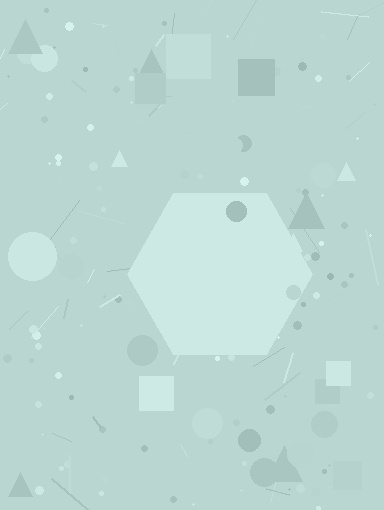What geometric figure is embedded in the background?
A hexagon is embedded in the background.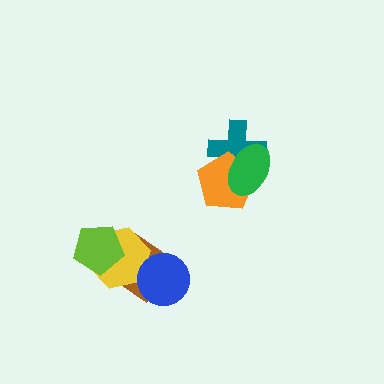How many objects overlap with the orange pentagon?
2 objects overlap with the orange pentagon.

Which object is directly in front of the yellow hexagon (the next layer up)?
The blue circle is directly in front of the yellow hexagon.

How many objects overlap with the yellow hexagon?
3 objects overlap with the yellow hexagon.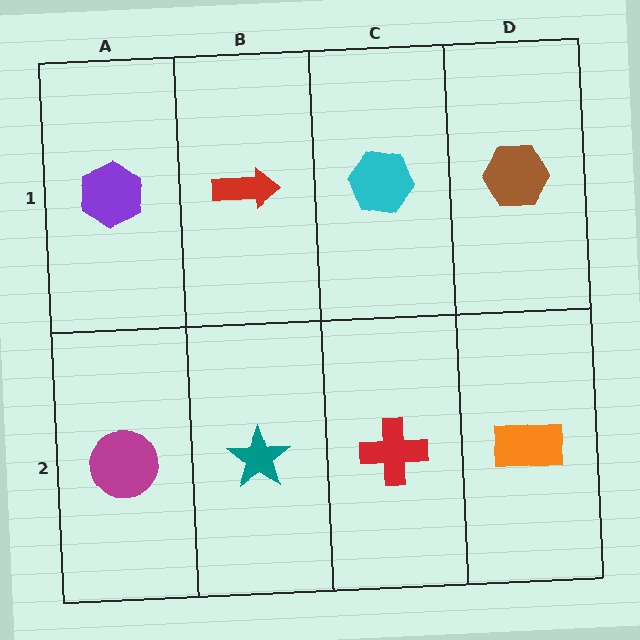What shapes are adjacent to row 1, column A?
A magenta circle (row 2, column A), a red arrow (row 1, column B).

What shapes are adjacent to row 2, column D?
A brown hexagon (row 1, column D), a red cross (row 2, column C).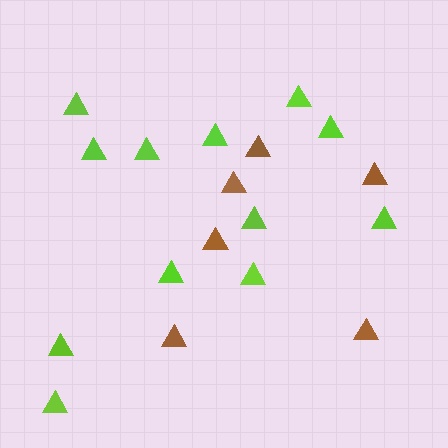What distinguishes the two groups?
There are 2 groups: one group of brown triangles (6) and one group of lime triangles (12).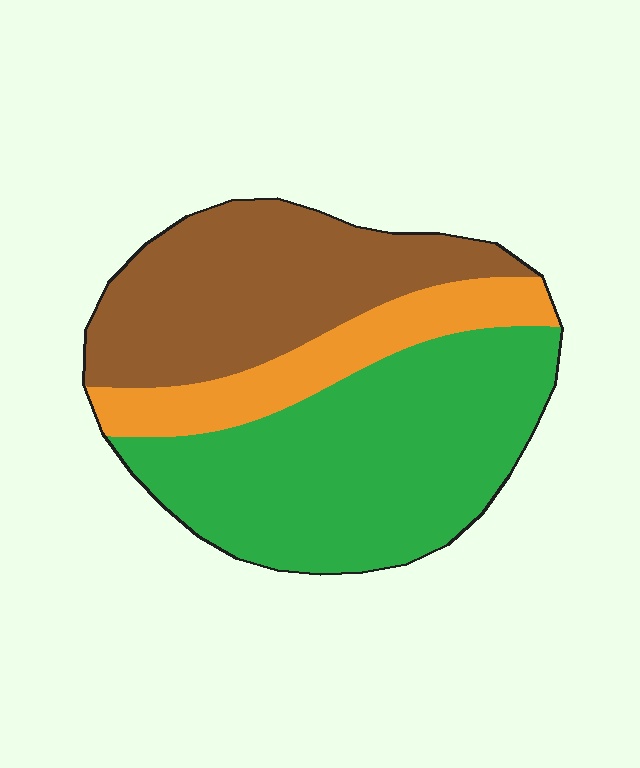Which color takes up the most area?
Green, at roughly 50%.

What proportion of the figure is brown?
Brown takes up about one third (1/3) of the figure.